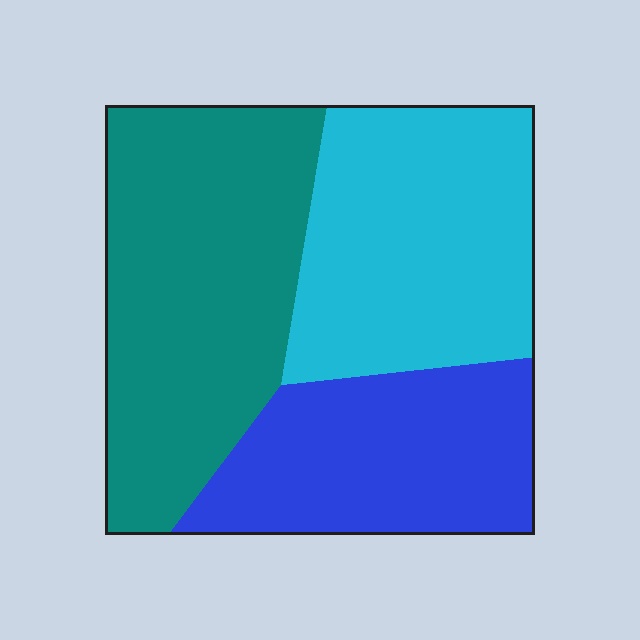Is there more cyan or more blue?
Cyan.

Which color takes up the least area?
Blue, at roughly 25%.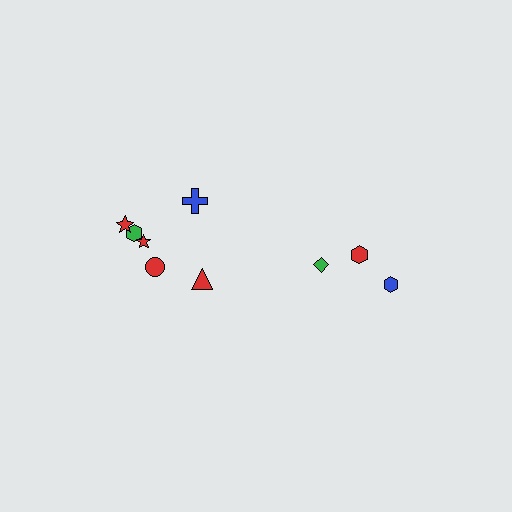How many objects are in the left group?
There are 6 objects.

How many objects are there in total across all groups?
There are 9 objects.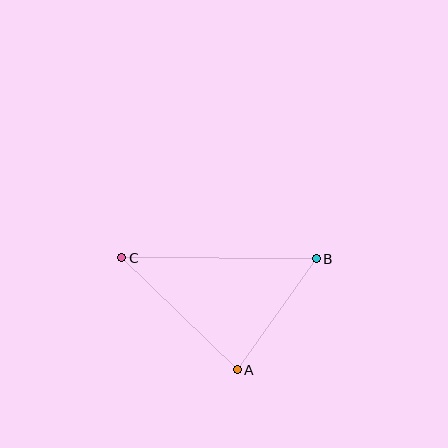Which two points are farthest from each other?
Points B and C are farthest from each other.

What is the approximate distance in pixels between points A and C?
The distance between A and C is approximately 161 pixels.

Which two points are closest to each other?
Points A and B are closest to each other.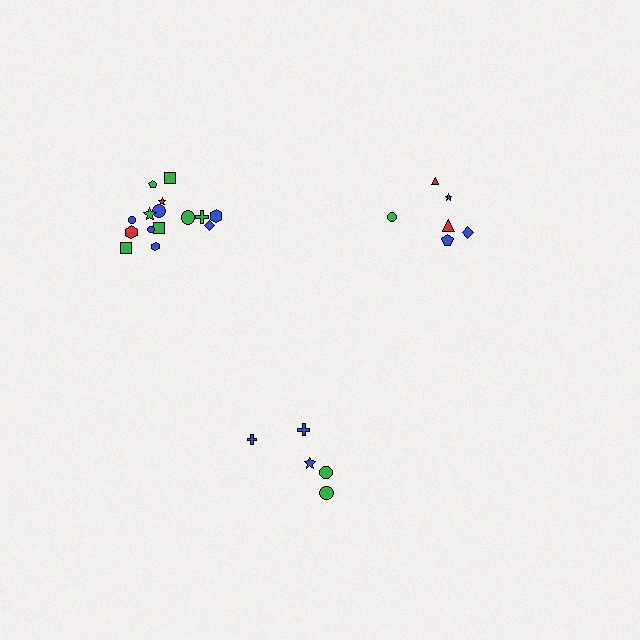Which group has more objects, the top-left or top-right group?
The top-left group.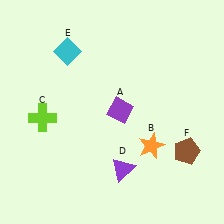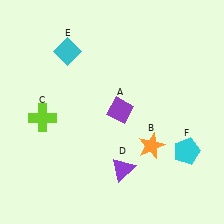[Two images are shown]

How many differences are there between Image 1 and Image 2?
There is 1 difference between the two images.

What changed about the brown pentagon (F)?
In Image 1, F is brown. In Image 2, it changed to cyan.